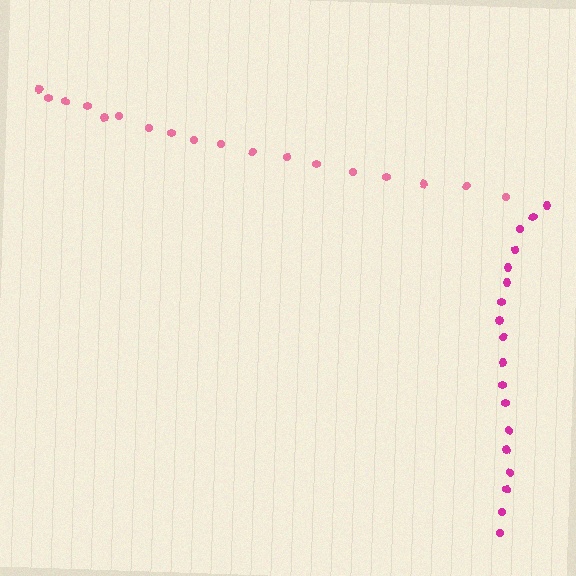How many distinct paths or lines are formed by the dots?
There are 2 distinct paths.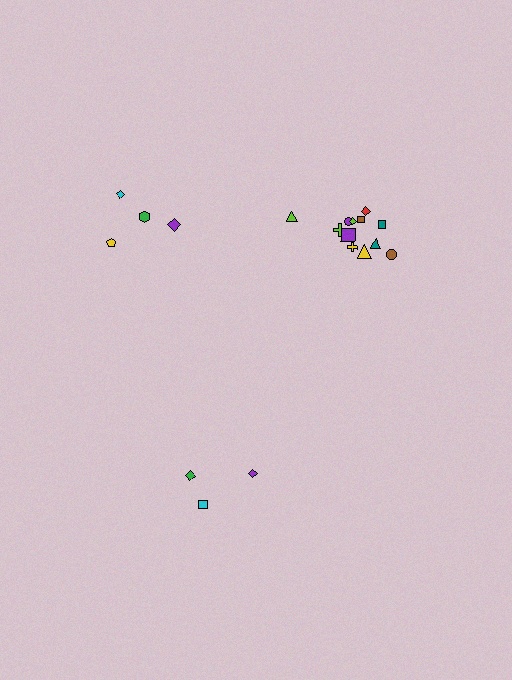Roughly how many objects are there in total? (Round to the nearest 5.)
Roughly 20 objects in total.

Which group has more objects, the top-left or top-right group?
The top-right group.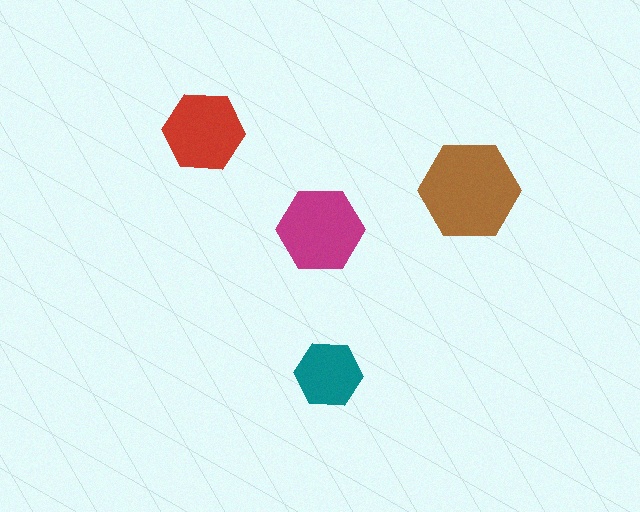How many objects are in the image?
There are 4 objects in the image.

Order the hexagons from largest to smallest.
the brown one, the magenta one, the red one, the teal one.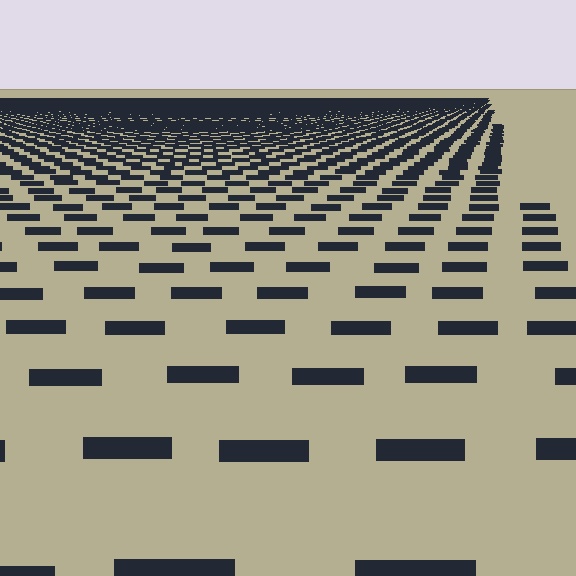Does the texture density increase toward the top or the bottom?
Density increases toward the top.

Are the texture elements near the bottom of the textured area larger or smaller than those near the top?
Larger. Near the bottom, elements are closer to the viewer and appear at a bigger on-screen size.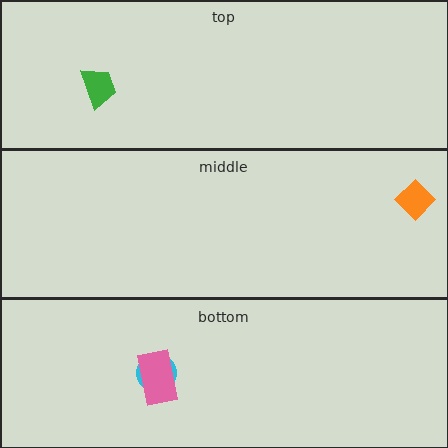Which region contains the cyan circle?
The bottom region.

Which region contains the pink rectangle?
The bottom region.